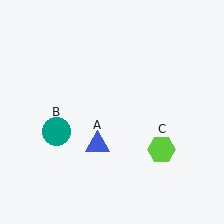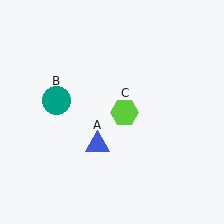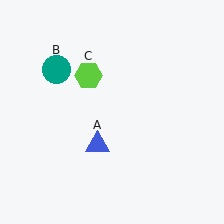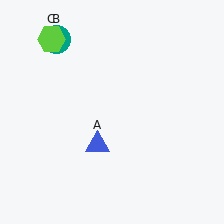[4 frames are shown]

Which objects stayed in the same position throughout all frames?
Blue triangle (object A) remained stationary.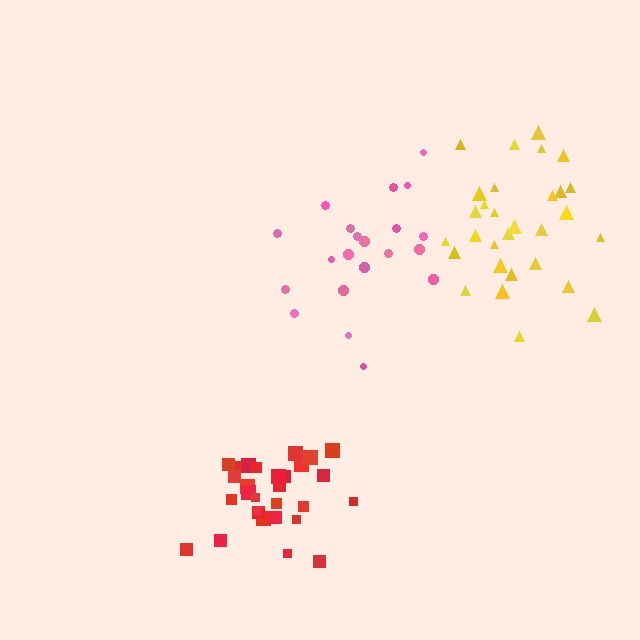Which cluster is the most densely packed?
Red.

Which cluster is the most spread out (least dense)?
Pink.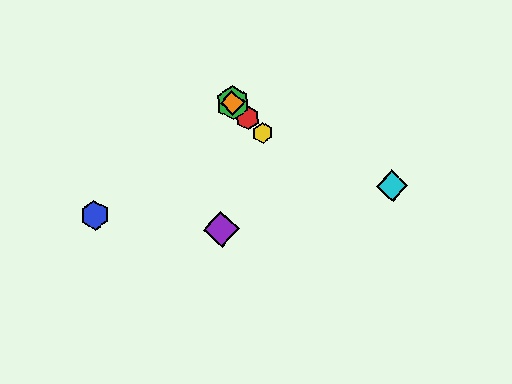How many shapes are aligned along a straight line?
4 shapes (the red hexagon, the green hexagon, the yellow hexagon, the orange diamond) are aligned along a straight line.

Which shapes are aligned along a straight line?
The red hexagon, the green hexagon, the yellow hexagon, the orange diamond are aligned along a straight line.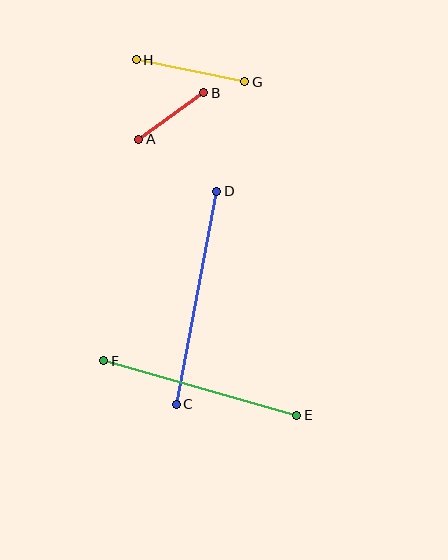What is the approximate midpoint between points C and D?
The midpoint is at approximately (197, 298) pixels.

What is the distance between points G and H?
The distance is approximately 110 pixels.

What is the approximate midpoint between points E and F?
The midpoint is at approximately (200, 388) pixels.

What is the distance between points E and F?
The distance is approximately 200 pixels.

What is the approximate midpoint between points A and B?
The midpoint is at approximately (171, 116) pixels.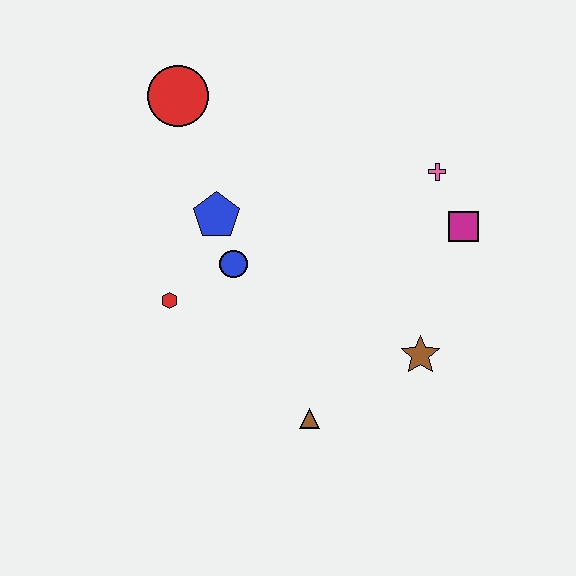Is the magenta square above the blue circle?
Yes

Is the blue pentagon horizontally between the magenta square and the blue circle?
No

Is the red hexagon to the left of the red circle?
Yes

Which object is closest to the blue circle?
The blue pentagon is closest to the blue circle.